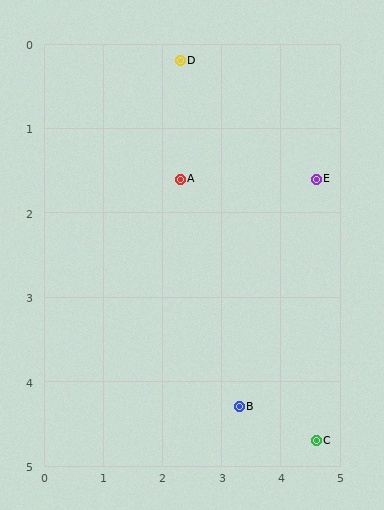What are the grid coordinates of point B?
Point B is at approximately (3.3, 4.3).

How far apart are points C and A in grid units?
Points C and A are about 3.9 grid units apart.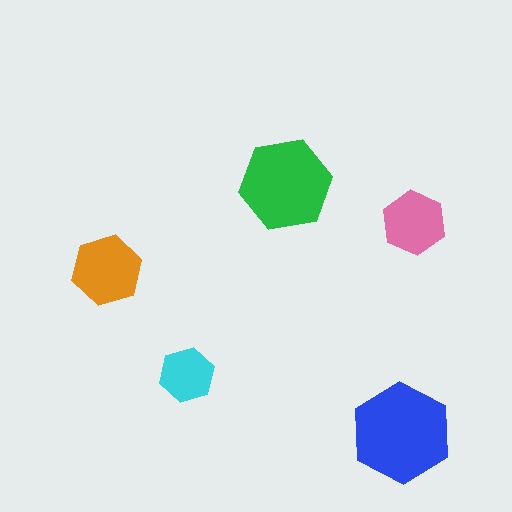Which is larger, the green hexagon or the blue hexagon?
The blue one.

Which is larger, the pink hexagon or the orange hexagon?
The orange one.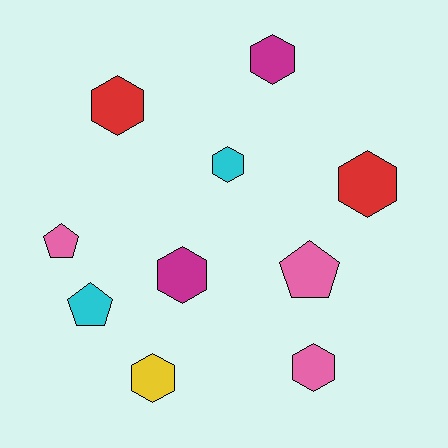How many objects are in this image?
There are 10 objects.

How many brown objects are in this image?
There are no brown objects.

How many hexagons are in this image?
There are 7 hexagons.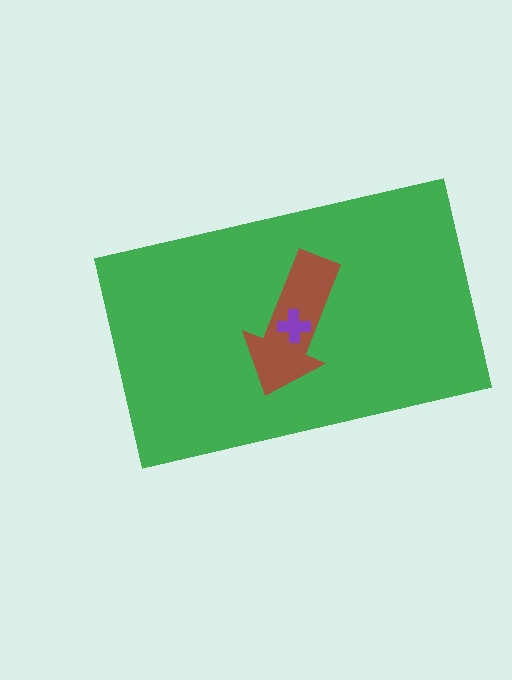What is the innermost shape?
The purple cross.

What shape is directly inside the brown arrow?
The purple cross.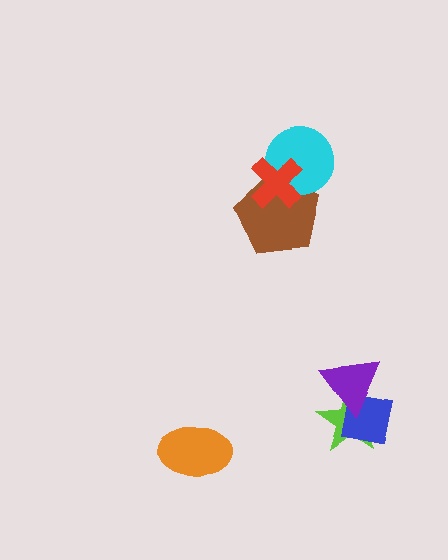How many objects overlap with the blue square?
2 objects overlap with the blue square.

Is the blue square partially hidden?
Yes, it is partially covered by another shape.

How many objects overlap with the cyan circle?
2 objects overlap with the cyan circle.